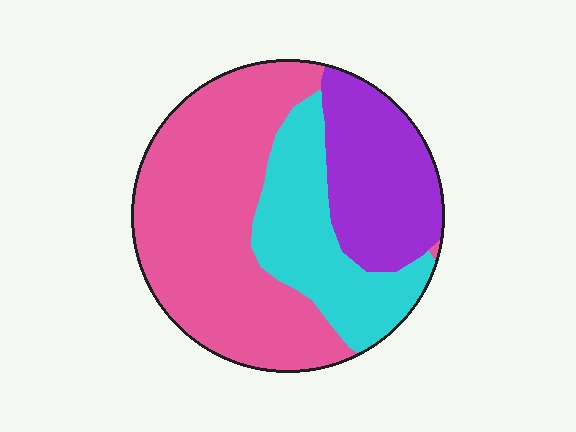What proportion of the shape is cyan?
Cyan takes up between a sixth and a third of the shape.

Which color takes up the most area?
Pink, at roughly 50%.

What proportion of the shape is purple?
Purple covers roughly 25% of the shape.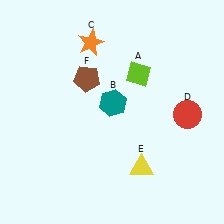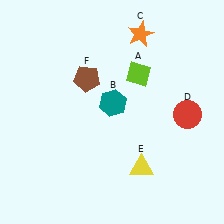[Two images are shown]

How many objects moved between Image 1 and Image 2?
1 object moved between the two images.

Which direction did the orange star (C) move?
The orange star (C) moved right.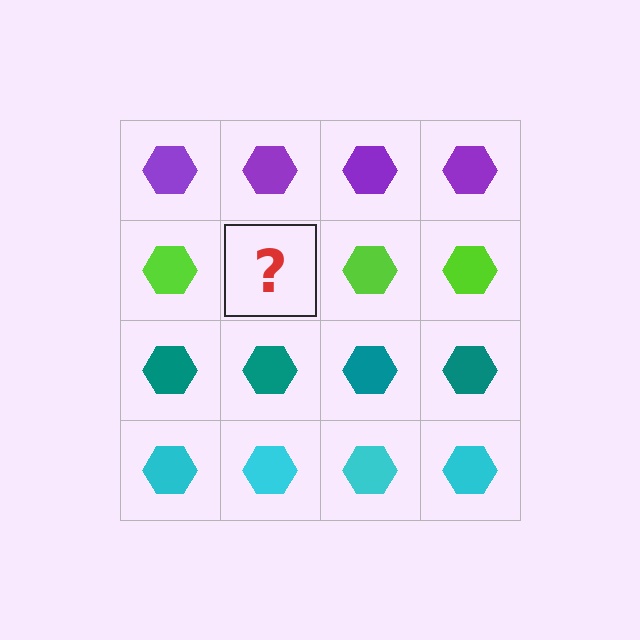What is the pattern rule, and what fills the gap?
The rule is that each row has a consistent color. The gap should be filled with a lime hexagon.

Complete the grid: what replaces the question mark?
The question mark should be replaced with a lime hexagon.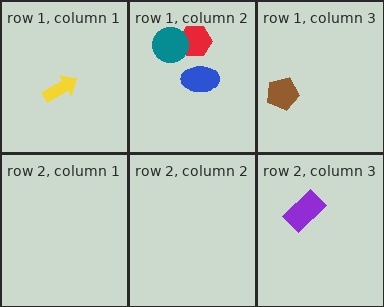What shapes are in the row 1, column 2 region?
The red hexagon, the teal circle, the blue ellipse.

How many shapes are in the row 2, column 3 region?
1.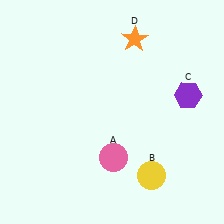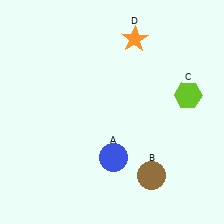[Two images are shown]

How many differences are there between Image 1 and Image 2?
There are 3 differences between the two images.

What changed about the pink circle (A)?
In Image 1, A is pink. In Image 2, it changed to blue.